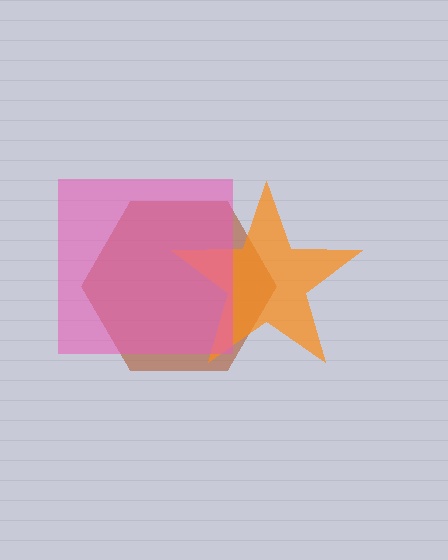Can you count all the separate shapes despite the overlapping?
Yes, there are 3 separate shapes.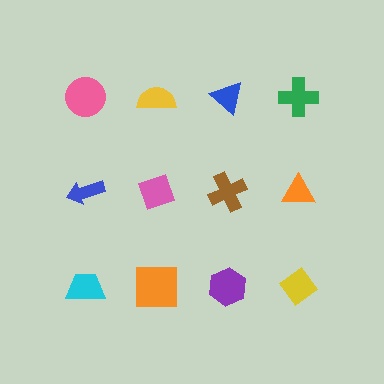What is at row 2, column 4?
An orange triangle.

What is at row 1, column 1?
A pink circle.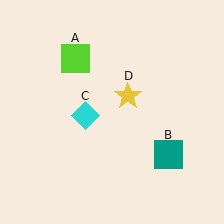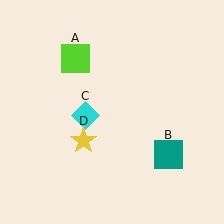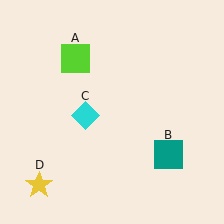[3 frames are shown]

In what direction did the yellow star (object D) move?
The yellow star (object D) moved down and to the left.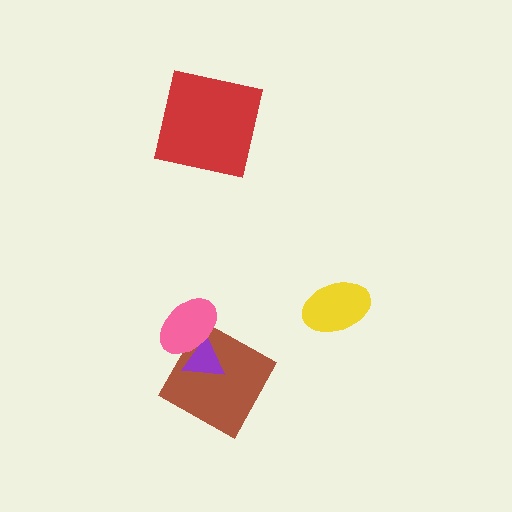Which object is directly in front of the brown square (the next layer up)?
The purple triangle is directly in front of the brown square.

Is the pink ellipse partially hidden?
No, no other shape covers it.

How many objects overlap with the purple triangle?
2 objects overlap with the purple triangle.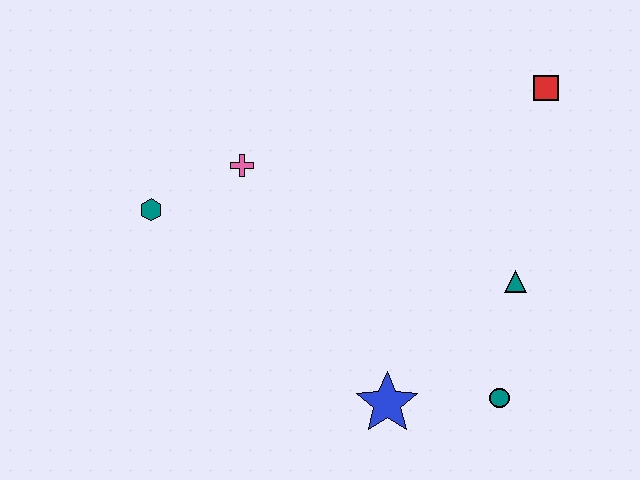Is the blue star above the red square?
No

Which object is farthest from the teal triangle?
The teal hexagon is farthest from the teal triangle.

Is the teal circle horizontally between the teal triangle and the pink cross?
Yes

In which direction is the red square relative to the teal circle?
The red square is above the teal circle.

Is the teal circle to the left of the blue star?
No